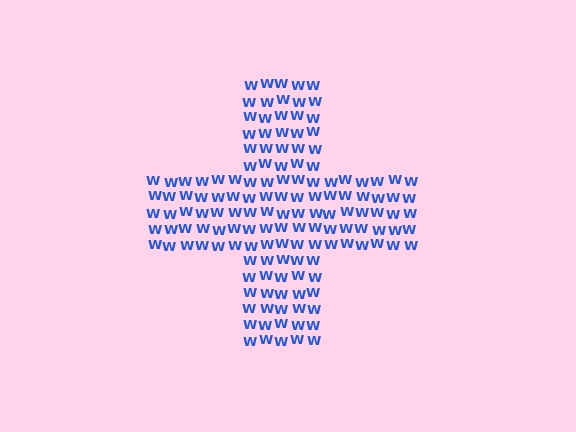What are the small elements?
The small elements are letter W's.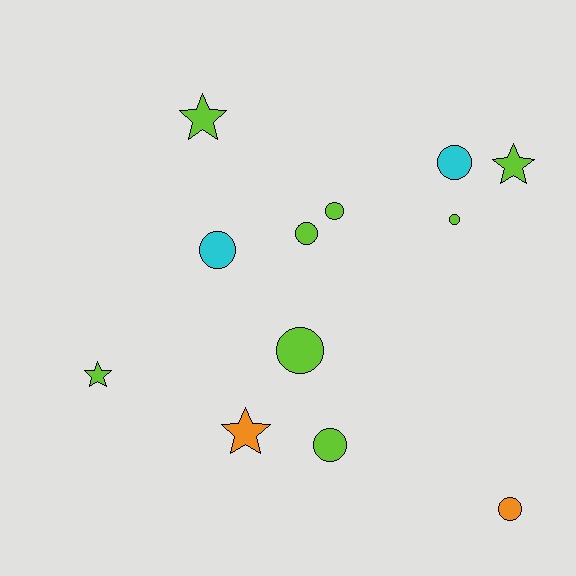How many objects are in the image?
There are 12 objects.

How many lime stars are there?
There are 3 lime stars.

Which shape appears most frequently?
Circle, with 8 objects.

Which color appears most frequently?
Lime, with 8 objects.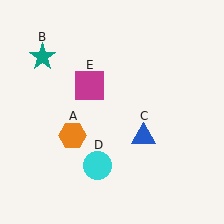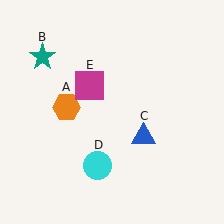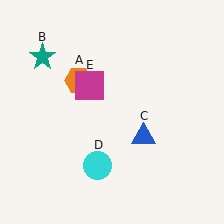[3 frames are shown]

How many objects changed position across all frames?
1 object changed position: orange hexagon (object A).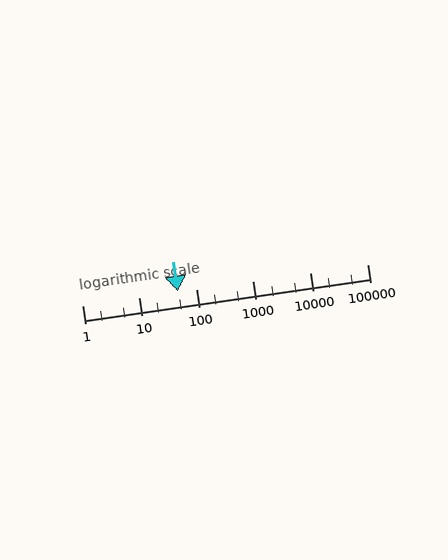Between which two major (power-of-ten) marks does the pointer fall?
The pointer is between 10 and 100.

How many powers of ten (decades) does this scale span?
The scale spans 5 decades, from 1 to 100000.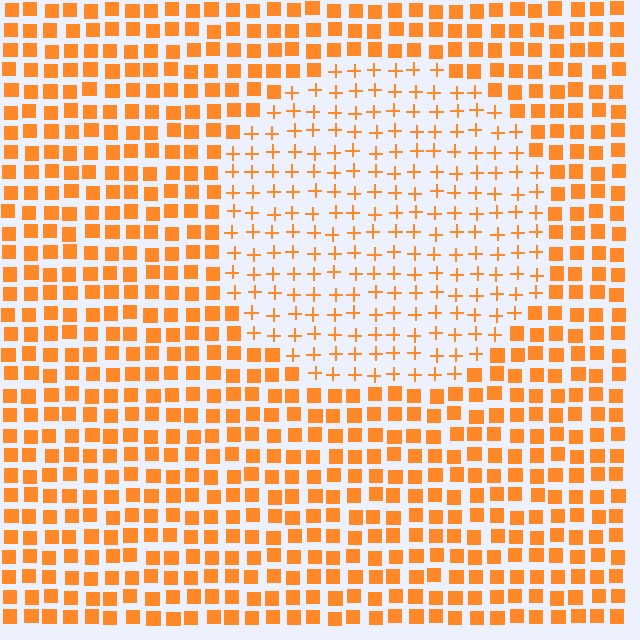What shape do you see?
I see a circle.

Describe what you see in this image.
The image is filled with small orange elements arranged in a uniform grid. A circle-shaped region contains plus signs, while the surrounding area contains squares. The boundary is defined purely by the change in element shape.